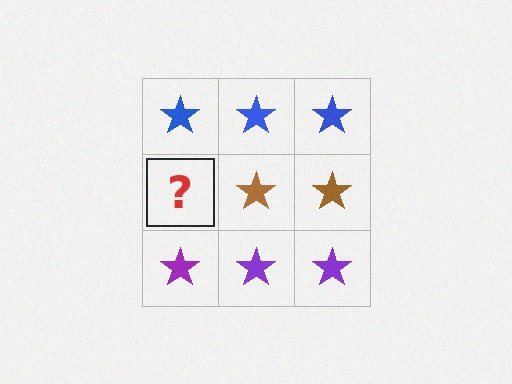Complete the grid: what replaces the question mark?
The question mark should be replaced with a brown star.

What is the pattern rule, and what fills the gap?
The rule is that each row has a consistent color. The gap should be filled with a brown star.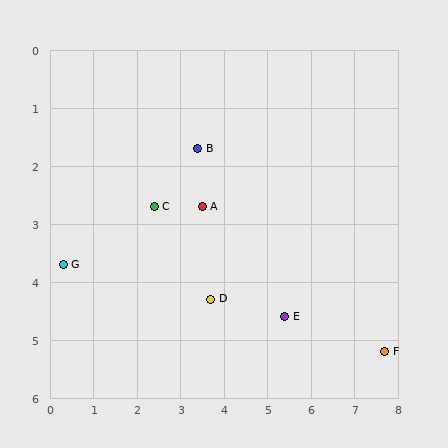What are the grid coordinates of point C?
Point C is at approximately (2.4, 2.7).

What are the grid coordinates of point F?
Point F is at approximately (7.7, 5.2).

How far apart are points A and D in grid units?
Points A and D are about 1.6 grid units apart.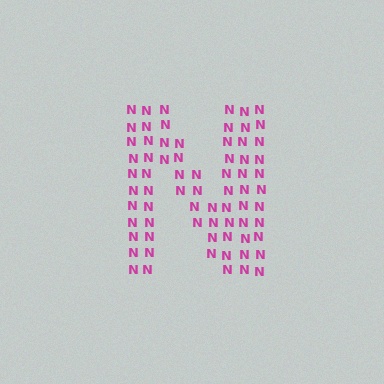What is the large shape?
The large shape is the letter N.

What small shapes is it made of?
It is made of small letter N's.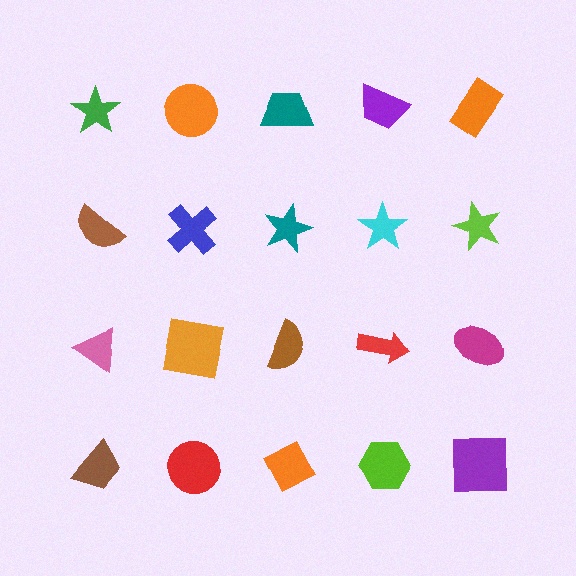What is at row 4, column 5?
A purple square.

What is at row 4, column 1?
A brown trapezoid.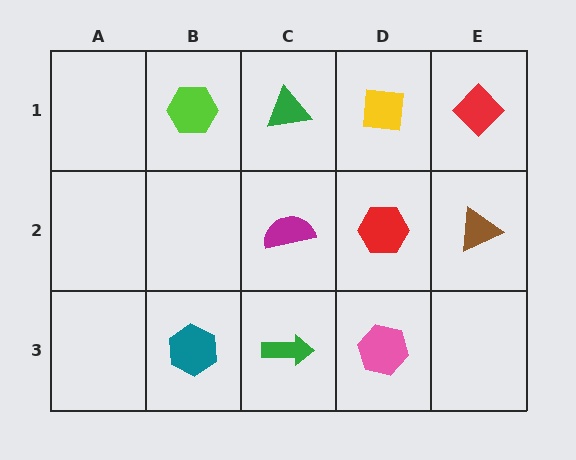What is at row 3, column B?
A teal hexagon.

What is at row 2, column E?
A brown triangle.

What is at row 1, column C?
A green triangle.